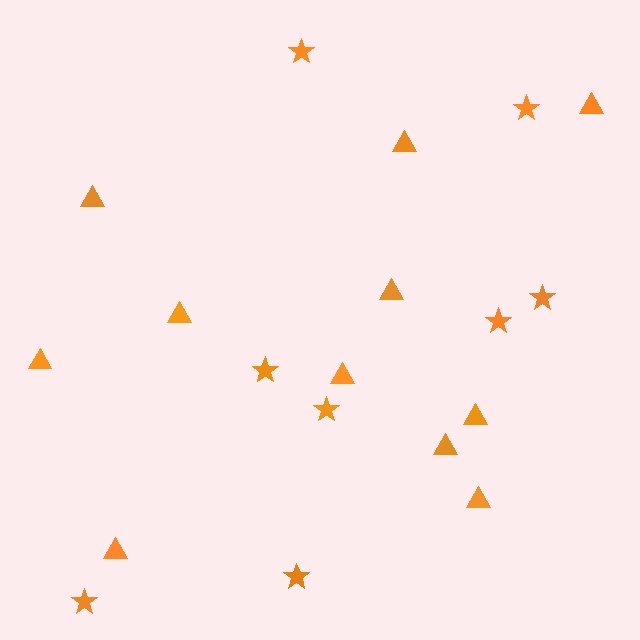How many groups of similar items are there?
There are 2 groups: one group of stars (8) and one group of triangles (11).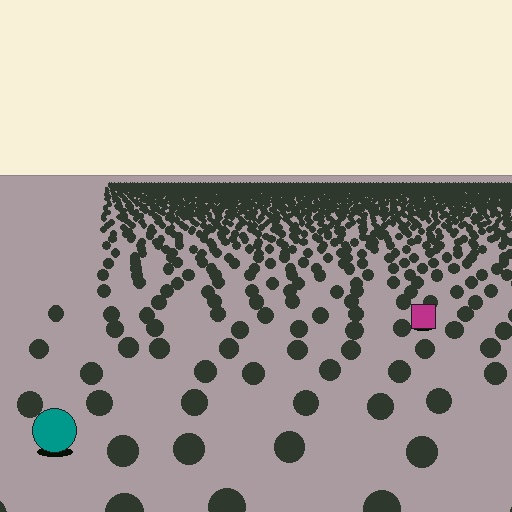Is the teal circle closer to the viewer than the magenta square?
Yes. The teal circle is closer — you can tell from the texture gradient: the ground texture is coarser near it.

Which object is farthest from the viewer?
The magenta square is farthest from the viewer. It appears smaller and the ground texture around it is denser.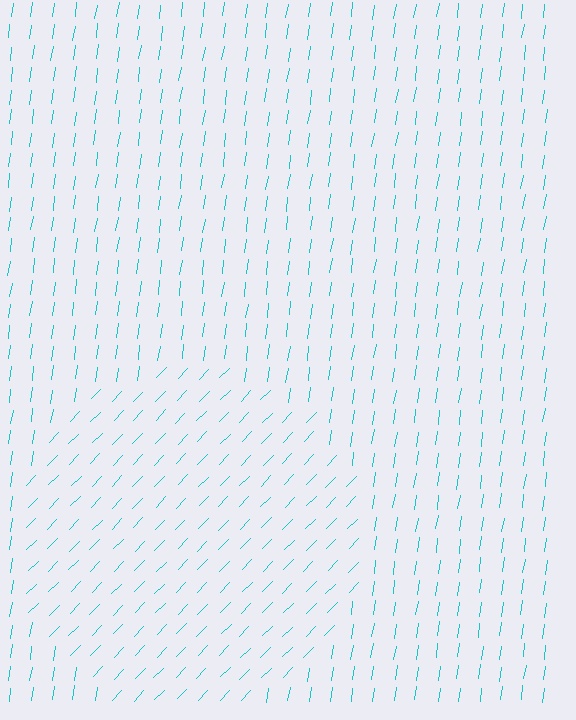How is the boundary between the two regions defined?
The boundary is defined purely by a change in line orientation (approximately 36 degrees difference). All lines are the same color and thickness.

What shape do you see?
I see a circle.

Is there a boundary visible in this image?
Yes, there is a texture boundary formed by a change in line orientation.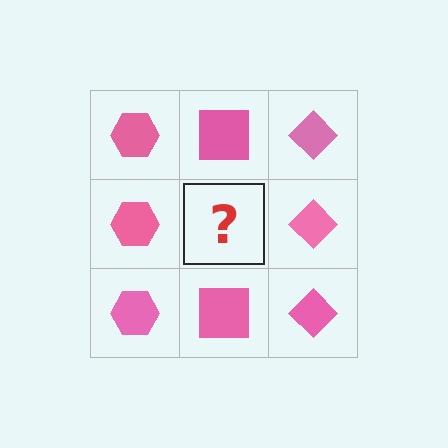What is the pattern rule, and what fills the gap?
The rule is that each column has a consistent shape. The gap should be filled with a pink square.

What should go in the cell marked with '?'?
The missing cell should contain a pink square.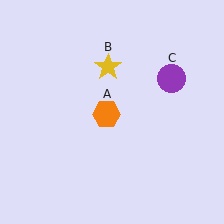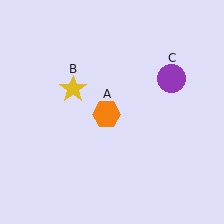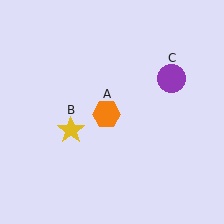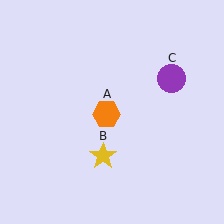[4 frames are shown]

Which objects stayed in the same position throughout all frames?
Orange hexagon (object A) and purple circle (object C) remained stationary.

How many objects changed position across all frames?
1 object changed position: yellow star (object B).